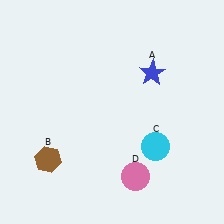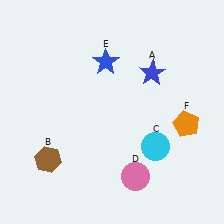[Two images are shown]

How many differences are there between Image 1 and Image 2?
There are 2 differences between the two images.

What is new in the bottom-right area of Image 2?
An orange pentagon (F) was added in the bottom-right area of Image 2.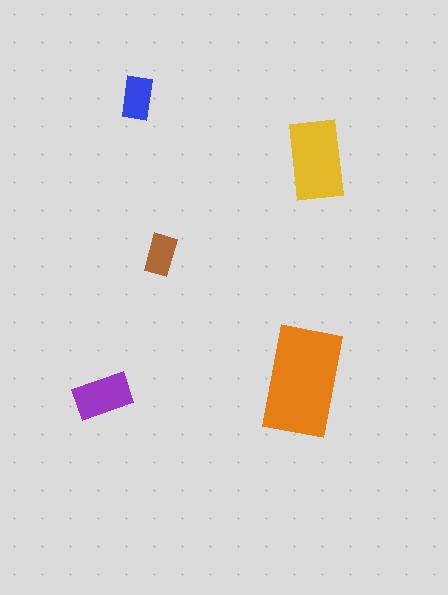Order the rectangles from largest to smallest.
the orange one, the yellow one, the purple one, the blue one, the brown one.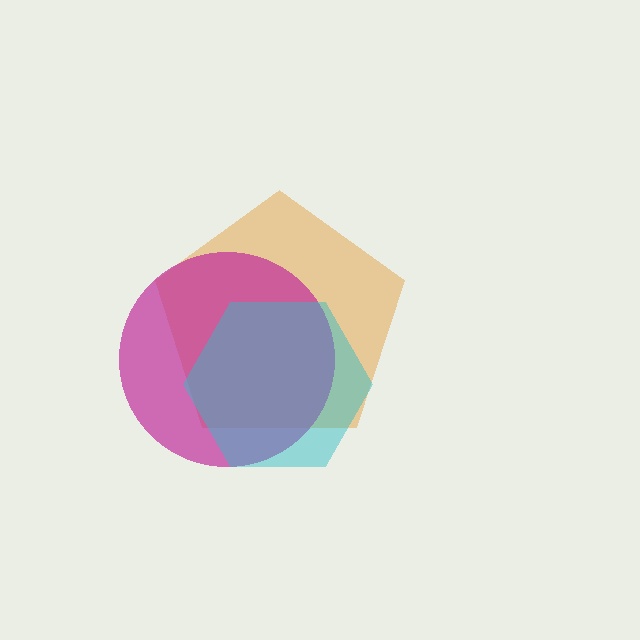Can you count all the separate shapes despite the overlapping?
Yes, there are 3 separate shapes.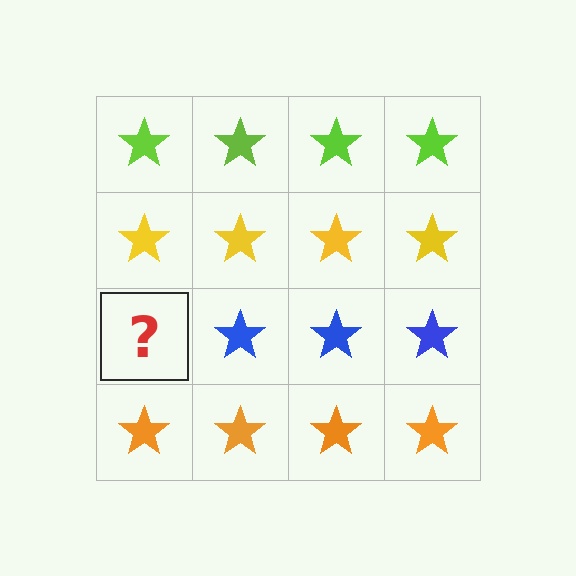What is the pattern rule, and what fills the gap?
The rule is that each row has a consistent color. The gap should be filled with a blue star.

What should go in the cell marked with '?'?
The missing cell should contain a blue star.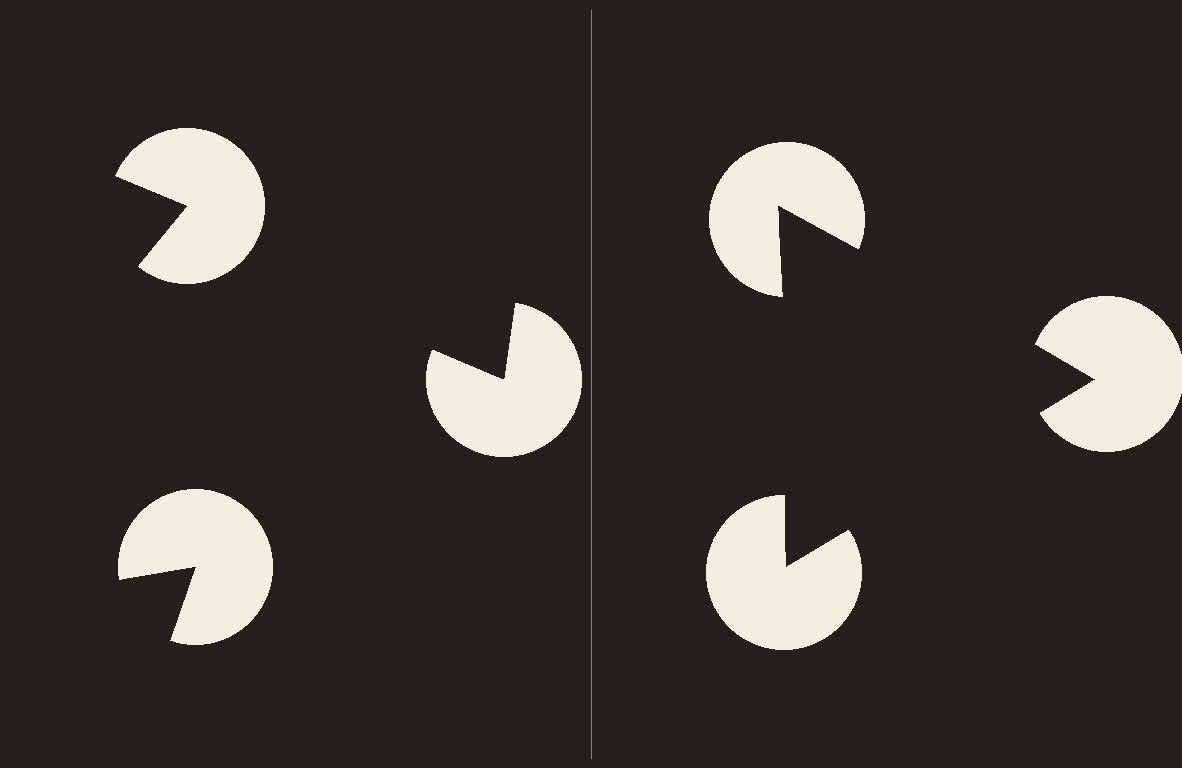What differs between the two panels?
The pac-man discs are positioned identically on both sides; only the wedge orientations differ. On the right they align to a triangle; on the left they are misaligned.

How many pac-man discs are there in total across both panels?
6 — 3 on each side.